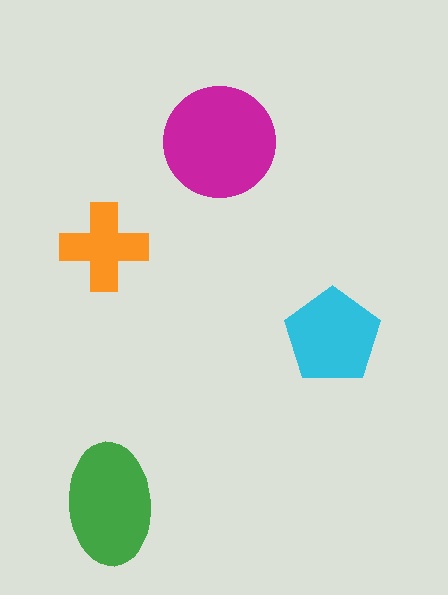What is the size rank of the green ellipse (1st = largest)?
2nd.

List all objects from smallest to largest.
The orange cross, the cyan pentagon, the green ellipse, the magenta circle.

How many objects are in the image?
There are 4 objects in the image.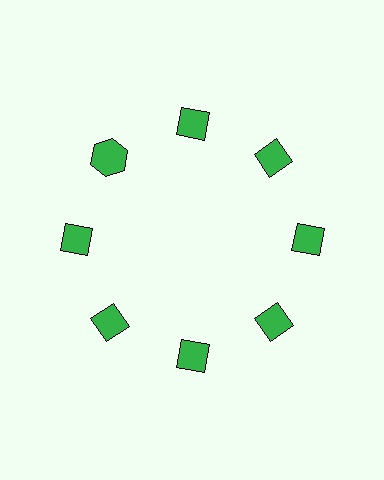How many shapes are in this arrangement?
There are 8 shapes arranged in a ring pattern.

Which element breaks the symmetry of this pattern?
The green hexagon at roughly the 10 o'clock position breaks the symmetry. All other shapes are green diamonds.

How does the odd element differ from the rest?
It has a different shape: hexagon instead of diamond.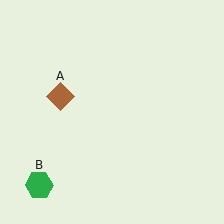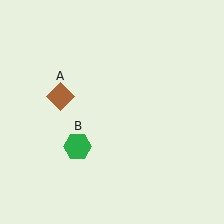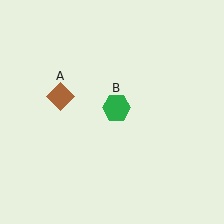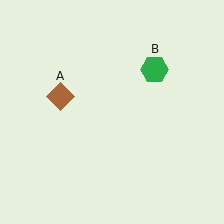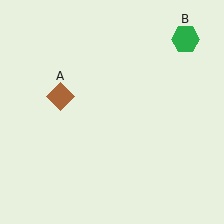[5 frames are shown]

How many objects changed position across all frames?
1 object changed position: green hexagon (object B).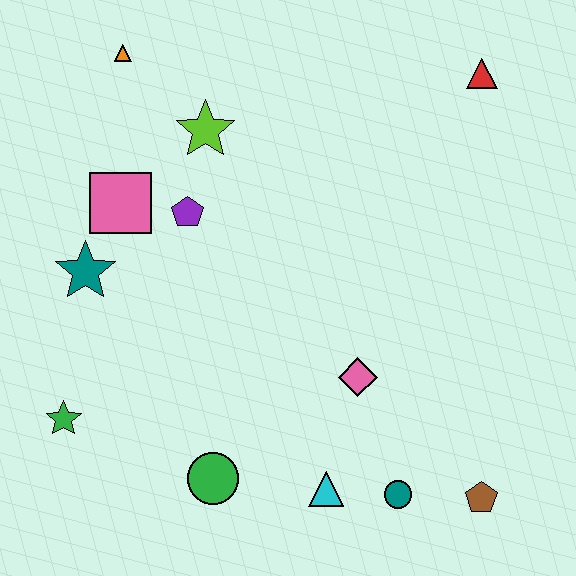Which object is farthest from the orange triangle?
The brown pentagon is farthest from the orange triangle.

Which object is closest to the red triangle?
The lime star is closest to the red triangle.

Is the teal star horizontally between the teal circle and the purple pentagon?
No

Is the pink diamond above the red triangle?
No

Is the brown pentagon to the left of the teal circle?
No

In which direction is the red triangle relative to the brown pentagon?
The red triangle is above the brown pentagon.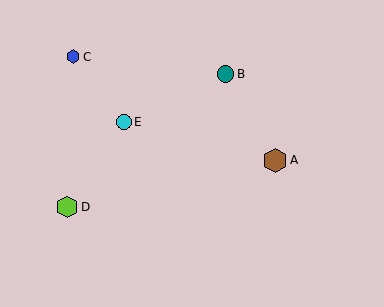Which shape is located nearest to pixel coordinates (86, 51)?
The blue hexagon (labeled C) at (73, 57) is nearest to that location.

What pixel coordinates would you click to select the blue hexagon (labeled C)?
Click at (73, 57) to select the blue hexagon C.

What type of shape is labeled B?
Shape B is a teal circle.